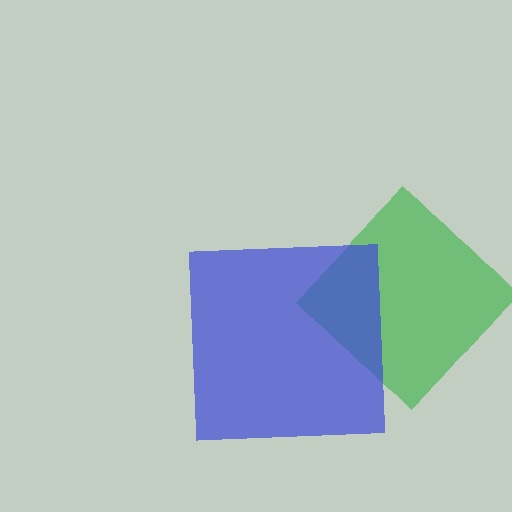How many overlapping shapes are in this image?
There are 2 overlapping shapes in the image.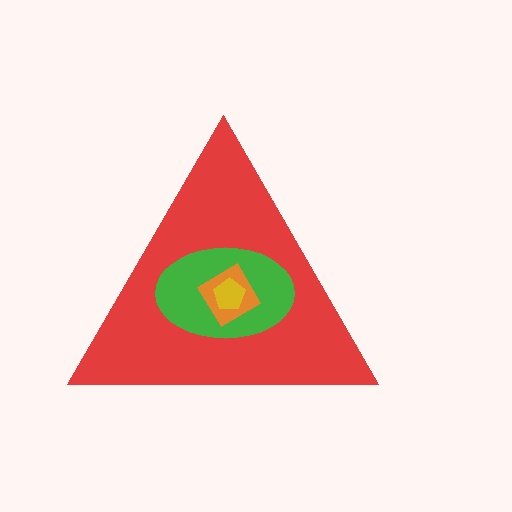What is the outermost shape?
The red triangle.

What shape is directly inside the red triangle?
The green ellipse.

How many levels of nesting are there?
4.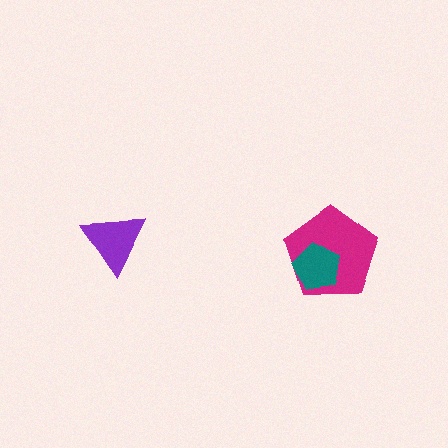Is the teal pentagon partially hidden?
No, no other shape covers it.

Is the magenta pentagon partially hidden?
Yes, it is partially covered by another shape.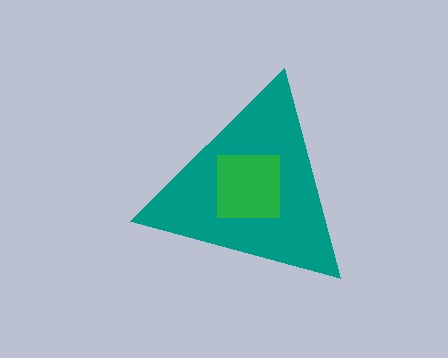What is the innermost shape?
The green square.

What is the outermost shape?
The teal triangle.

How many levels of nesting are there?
2.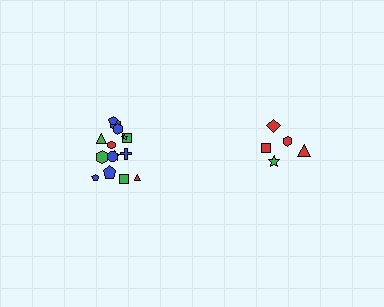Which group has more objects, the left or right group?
The left group.